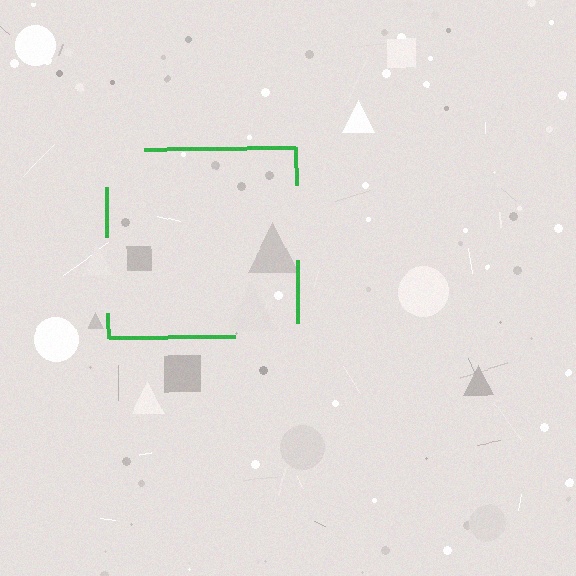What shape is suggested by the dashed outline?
The dashed outline suggests a square.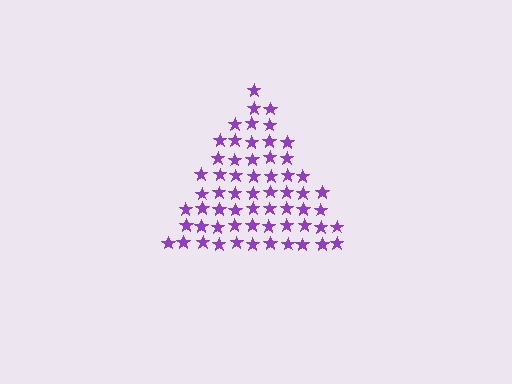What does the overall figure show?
The overall figure shows a triangle.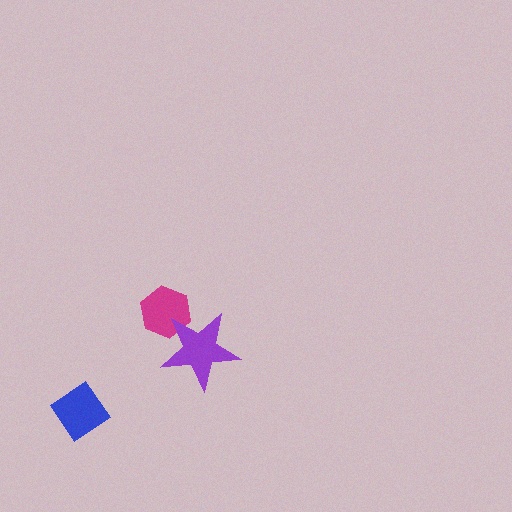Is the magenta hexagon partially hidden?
Yes, it is partially covered by another shape.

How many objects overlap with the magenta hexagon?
1 object overlaps with the magenta hexagon.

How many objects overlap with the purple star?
1 object overlaps with the purple star.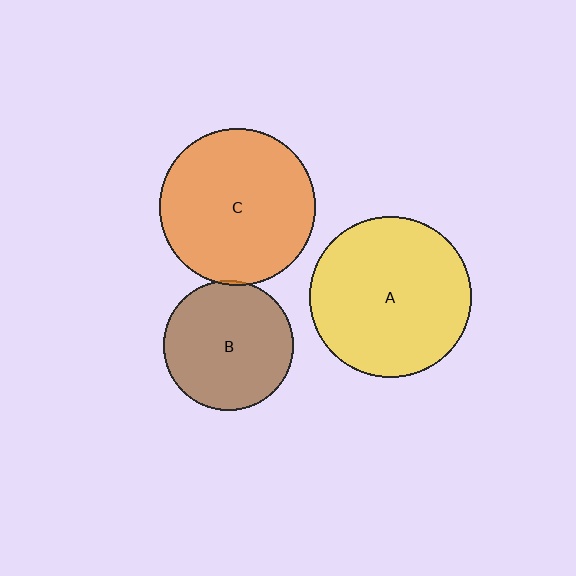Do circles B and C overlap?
Yes.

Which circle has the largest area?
Circle A (yellow).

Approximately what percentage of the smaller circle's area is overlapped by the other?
Approximately 5%.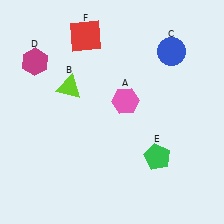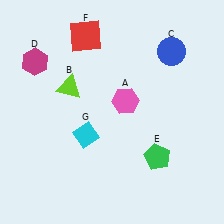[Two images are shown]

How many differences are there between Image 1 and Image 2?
There is 1 difference between the two images.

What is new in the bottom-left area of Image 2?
A cyan diamond (G) was added in the bottom-left area of Image 2.